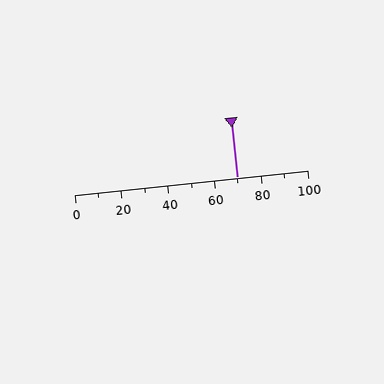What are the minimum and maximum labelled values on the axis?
The axis runs from 0 to 100.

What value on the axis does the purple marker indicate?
The marker indicates approximately 70.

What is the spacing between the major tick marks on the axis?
The major ticks are spaced 20 apart.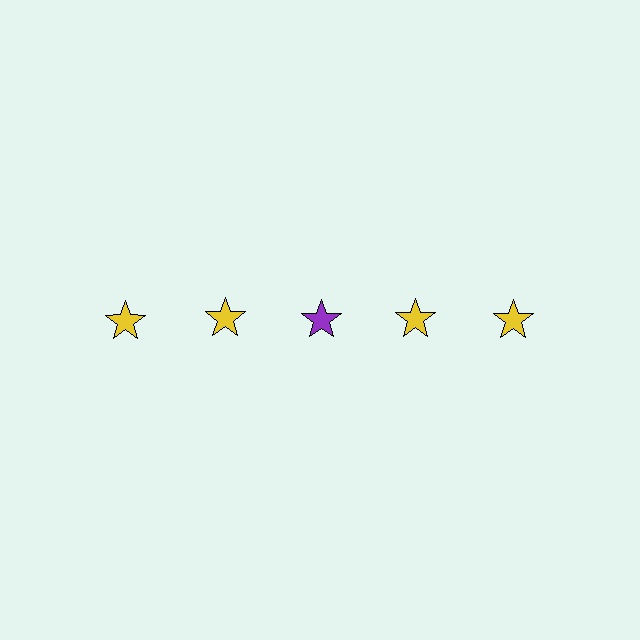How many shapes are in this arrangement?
There are 5 shapes arranged in a grid pattern.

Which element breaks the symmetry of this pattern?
The purple star in the top row, center column breaks the symmetry. All other shapes are yellow stars.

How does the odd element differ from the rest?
It has a different color: purple instead of yellow.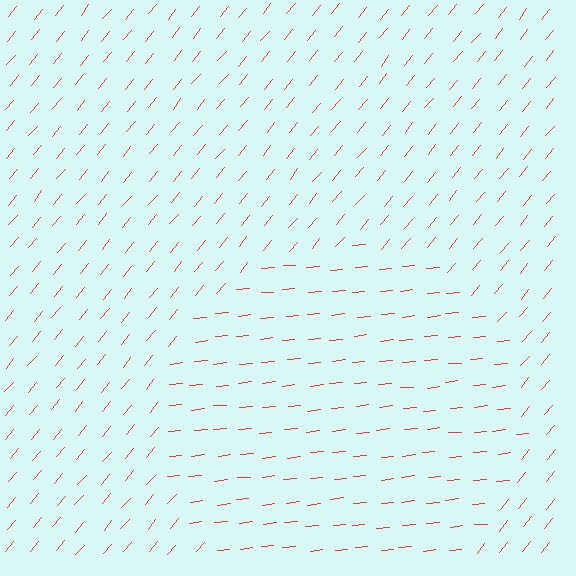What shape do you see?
I see a circle.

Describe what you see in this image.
The image is filled with small red line segments. A circle region in the image has lines oriented differently from the surrounding lines, creating a visible texture boundary.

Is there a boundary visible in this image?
Yes, there is a texture boundary formed by a change in line orientation.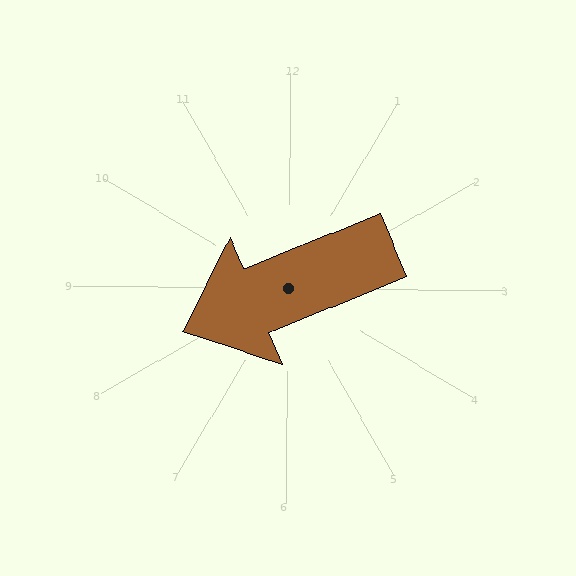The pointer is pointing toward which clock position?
Roughly 8 o'clock.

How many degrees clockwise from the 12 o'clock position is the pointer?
Approximately 247 degrees.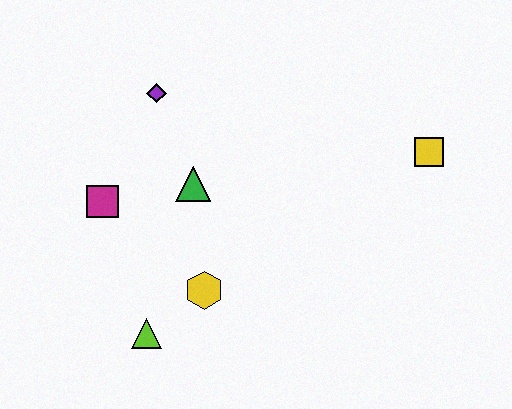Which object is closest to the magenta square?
The green triangle is closest to the magenta square.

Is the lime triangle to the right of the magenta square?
Yes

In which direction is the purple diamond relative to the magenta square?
The purple diamond is above the magenta square.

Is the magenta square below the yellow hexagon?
No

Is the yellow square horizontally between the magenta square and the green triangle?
No